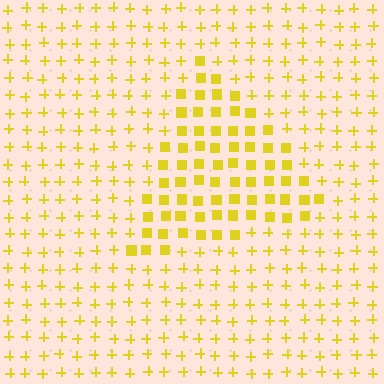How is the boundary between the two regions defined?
The boundary is defined by a change in element shape: squares inside vs. plus signs outside. All elements share the same color and spacing.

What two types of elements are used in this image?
The image uses squares inside the triangle region and plus signs outside it.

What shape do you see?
I see a triangle.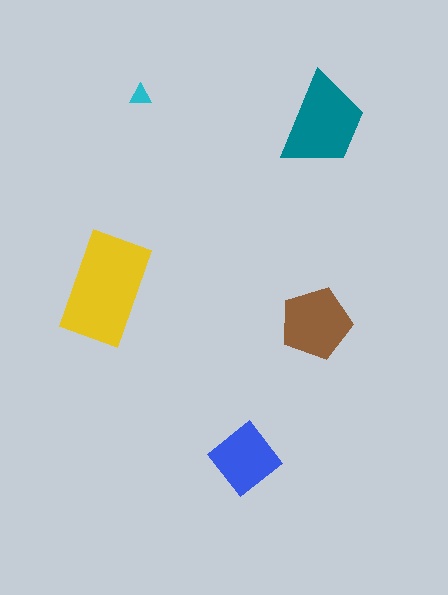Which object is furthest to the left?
The yellow rectangle is leftmost.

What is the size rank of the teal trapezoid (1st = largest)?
2nd.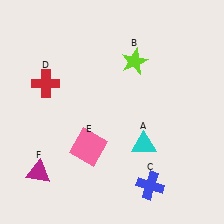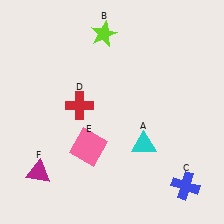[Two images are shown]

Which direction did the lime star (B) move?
The lime star (B) moved left.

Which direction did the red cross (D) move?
The red cross (D) moved right.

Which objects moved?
The objects that moved are: the lime star (B), the blue cross (C), the red cross (D).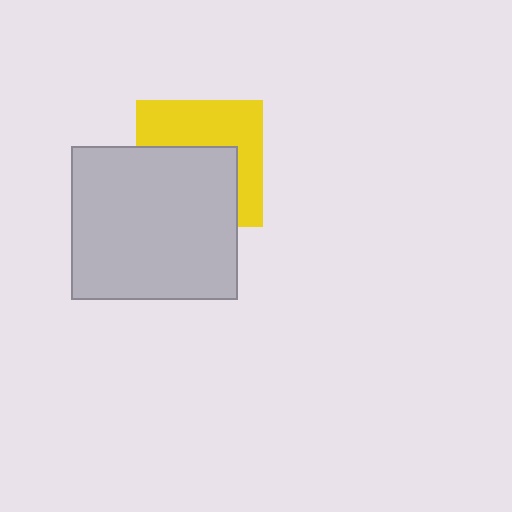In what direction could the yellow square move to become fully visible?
The yellow square could move up. That would shift it out from behind the light gray rectangle entirely.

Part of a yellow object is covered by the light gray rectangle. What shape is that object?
It is a square.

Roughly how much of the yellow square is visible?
About half of it is visible (roughly 49%).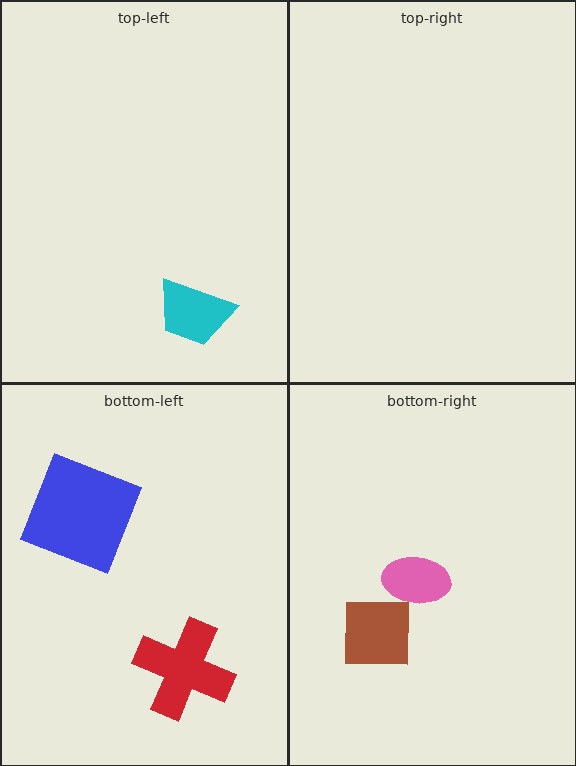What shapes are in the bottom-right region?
The brown square, the pink ellipse.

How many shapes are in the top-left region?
1.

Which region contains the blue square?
The bottom-left region.